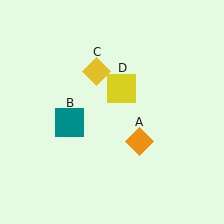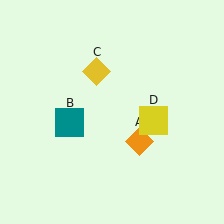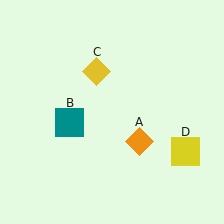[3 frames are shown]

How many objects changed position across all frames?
1 object changed position: yellow square (object D).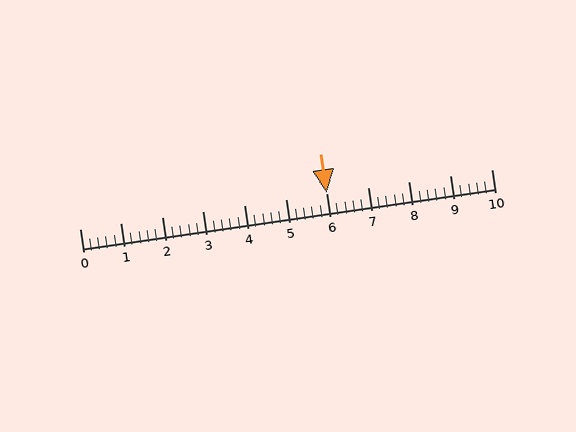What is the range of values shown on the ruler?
The ruler shows values from 0 to 10.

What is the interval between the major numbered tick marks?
The major tick marks are spaced 1 units apart.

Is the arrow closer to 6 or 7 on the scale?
The arrow is closer to 6.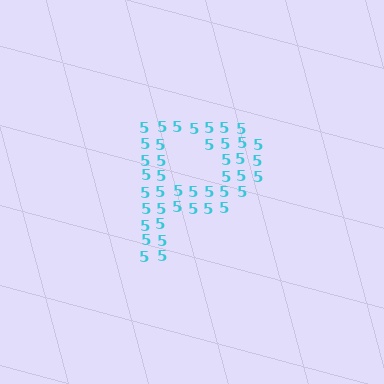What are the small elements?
The small elements are digit 5's.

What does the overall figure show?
The overall figure shows the letter P.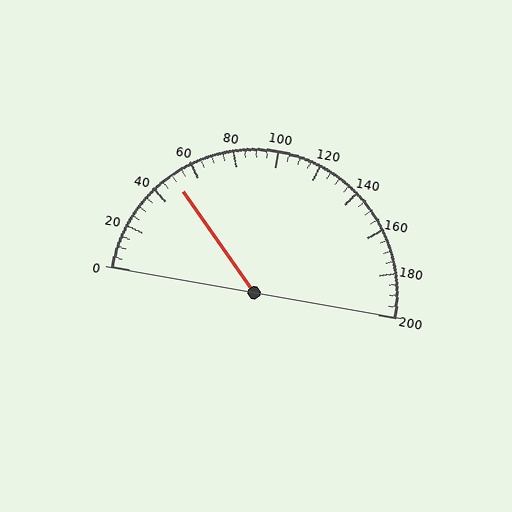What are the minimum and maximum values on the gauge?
The gauge ranges from 0 to 200.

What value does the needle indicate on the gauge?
The needle indicates approximately 50.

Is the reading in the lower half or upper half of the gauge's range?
The reading is in the lower half of the range (0 to 200).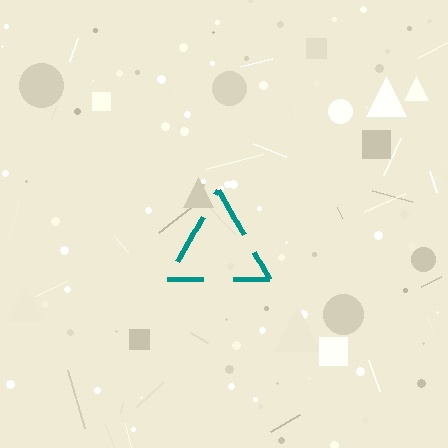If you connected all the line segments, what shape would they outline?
They would outline a triangle.